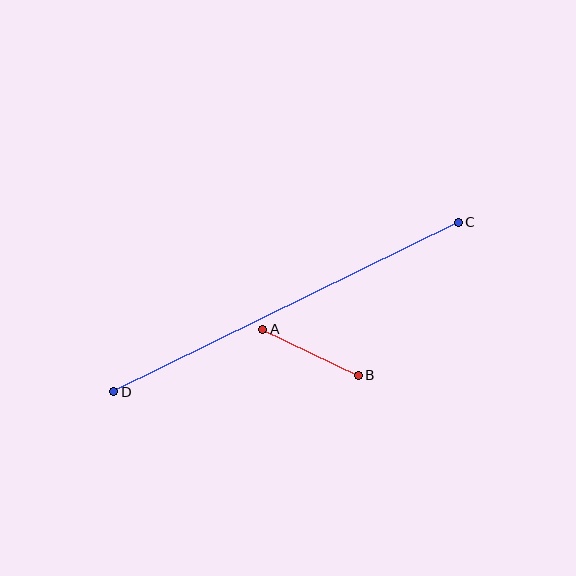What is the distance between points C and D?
The distance is approximately 383 pixels.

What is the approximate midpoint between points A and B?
The midpoint is at approximately (311, 352) pixels.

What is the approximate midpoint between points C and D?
The midpoint is at approximately (286, 307) pixels.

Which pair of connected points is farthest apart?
Points C and D are farthest apart.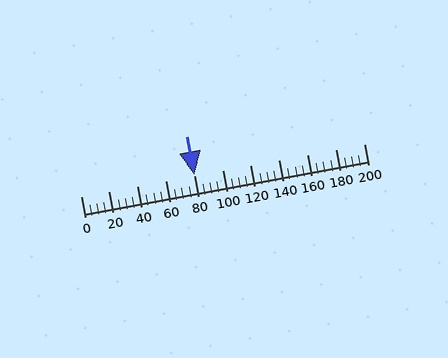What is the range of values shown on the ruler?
The ruler shows values from 0 to 200.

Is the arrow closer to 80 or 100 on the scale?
The arrow is closer to 80.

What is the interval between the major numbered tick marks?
The major tick marks are spaced 20 units apart.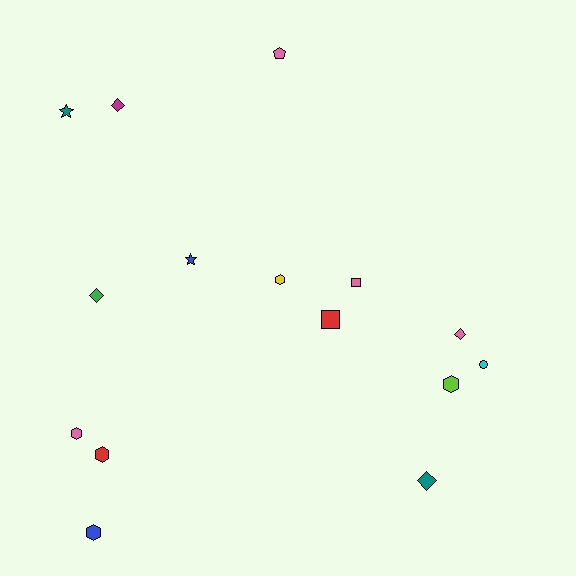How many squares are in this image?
There are 2 squares.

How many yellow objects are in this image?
There is 1 yellow object.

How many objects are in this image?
There are 15 objects.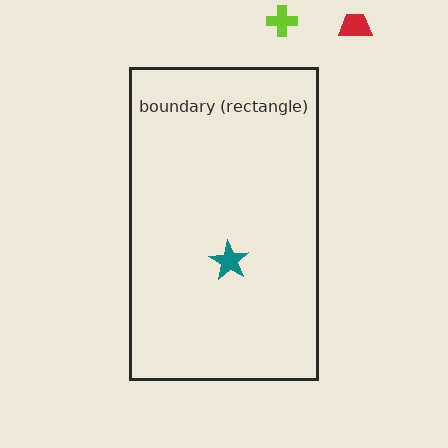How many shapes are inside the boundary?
1 inside, 2 outside.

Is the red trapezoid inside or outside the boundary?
Outside.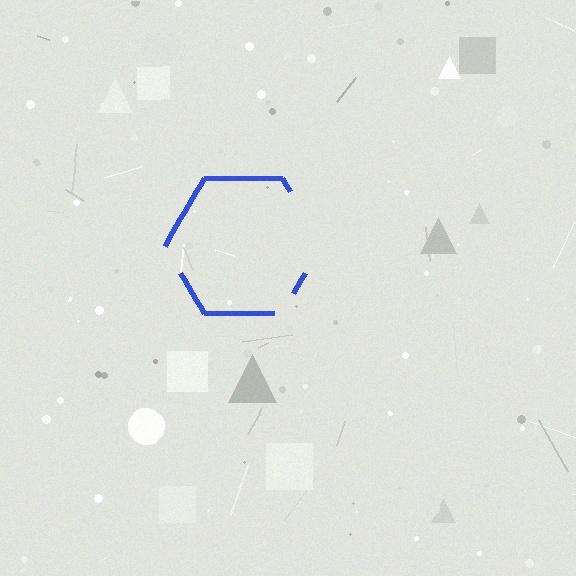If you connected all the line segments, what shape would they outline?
They would outline a hexagon.